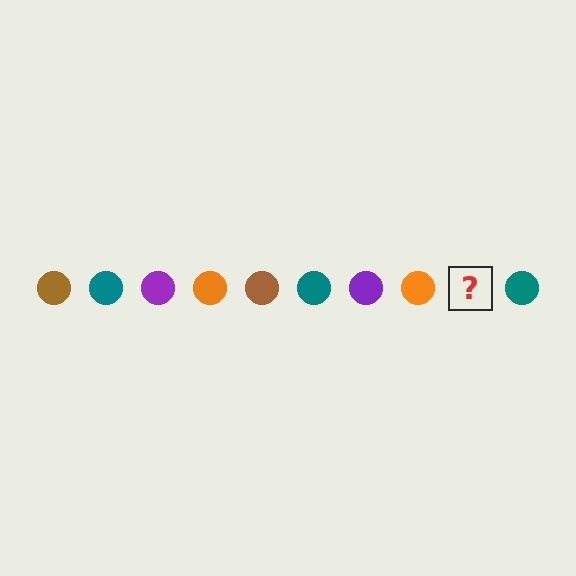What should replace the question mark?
The question mark should be replaced with a brown circle.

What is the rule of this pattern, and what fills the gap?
The rule is that the pattern cycles through brown, teal, purple, orange circles. The gap should be filled with a brown circle.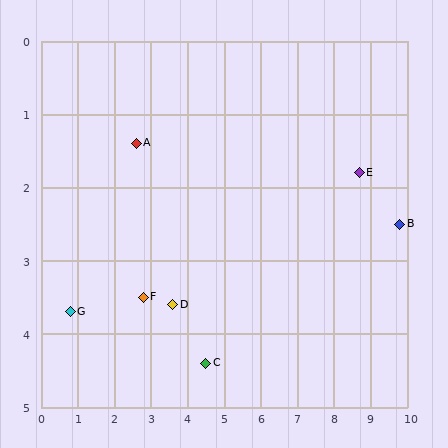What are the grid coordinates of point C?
Point C is at approximately (4.5, 4.4).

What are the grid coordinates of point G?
Point G is at approximately (0.8, 3.7).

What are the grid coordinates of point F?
Point F is at approximately (2.8, 3.5).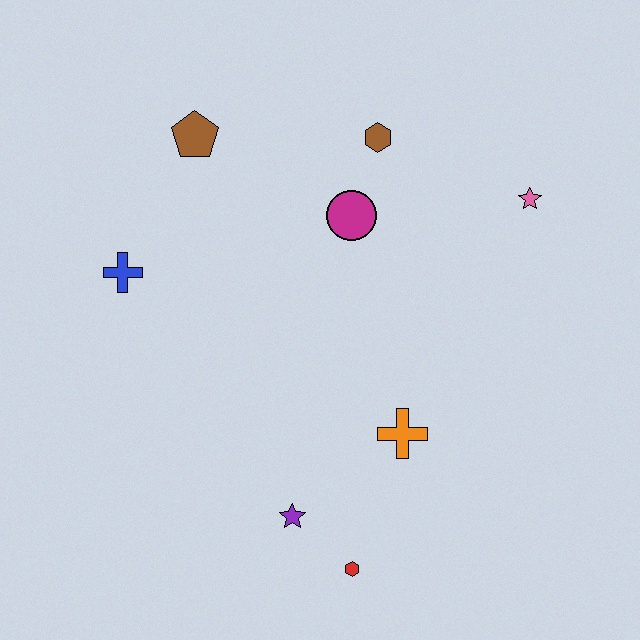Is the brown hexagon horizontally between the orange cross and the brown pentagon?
Yes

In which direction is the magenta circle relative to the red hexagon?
The magenta circle is above the red hexagon.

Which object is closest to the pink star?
The brown hexagon is closest to the pink star.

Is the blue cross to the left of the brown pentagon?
Yes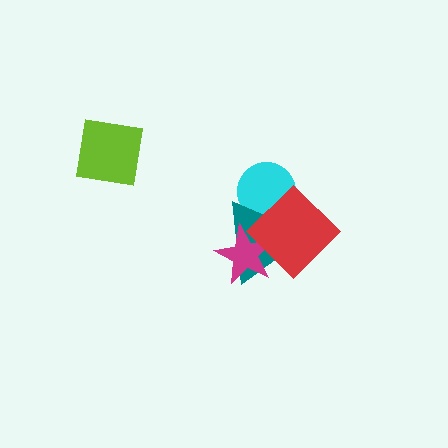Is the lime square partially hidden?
No, no other shape covers it.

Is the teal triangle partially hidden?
Yes, it is partially covered by another shape.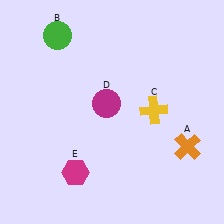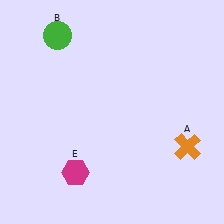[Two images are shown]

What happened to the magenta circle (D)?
The magenta circle (D) was removed in Image 2. It was in the top-left area of Image 1.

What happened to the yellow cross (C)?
The yellow cross (C) was removed in Image 2. It was in the top-right area of Image 1.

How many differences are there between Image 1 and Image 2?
There are 2 differences between the two images.